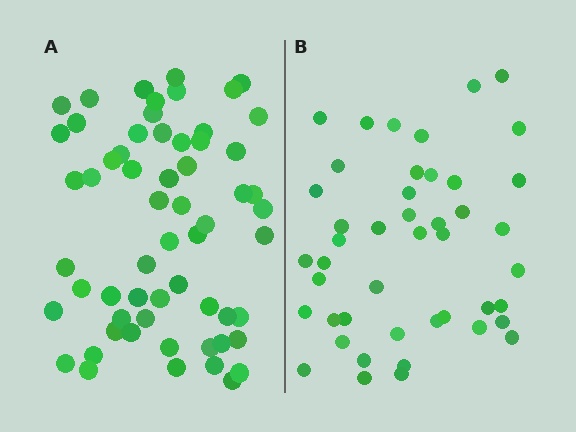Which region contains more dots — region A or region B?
Region A (the left region) has more dots.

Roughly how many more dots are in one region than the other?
Region A has approximately 15 more dots than region B.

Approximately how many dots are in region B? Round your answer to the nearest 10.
About 40 dots. (The exact count is 45, which rounds to 40.)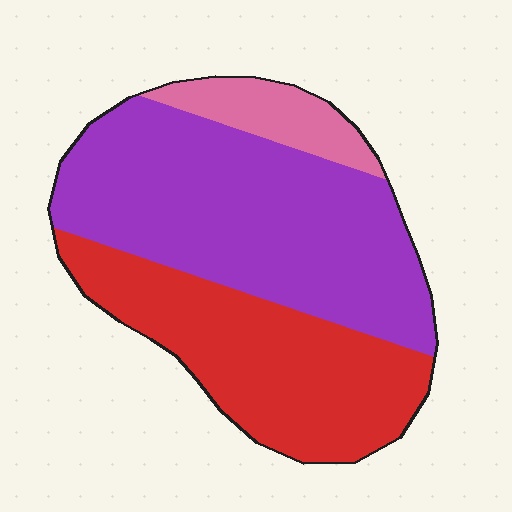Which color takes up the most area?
Purple, at roughly 55%.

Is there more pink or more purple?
Purple.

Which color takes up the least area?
Pink, at roughly 10%.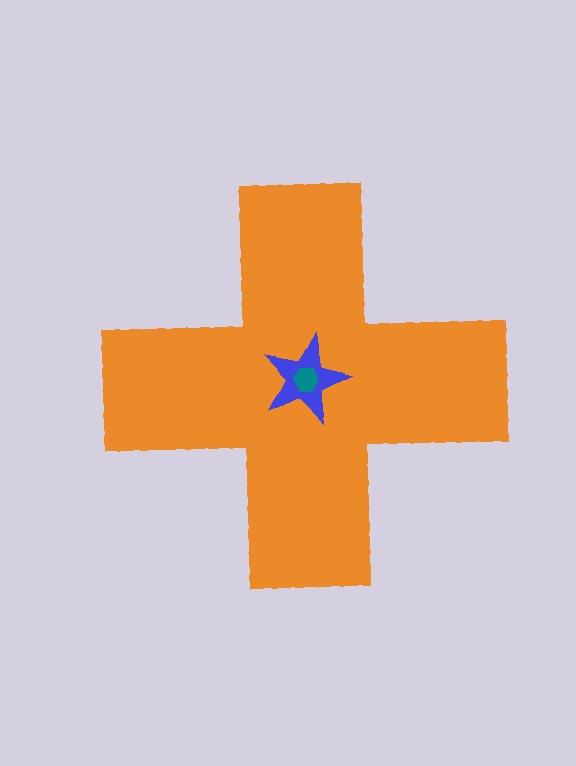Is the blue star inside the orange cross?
Yes.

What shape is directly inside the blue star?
The teal hexagon.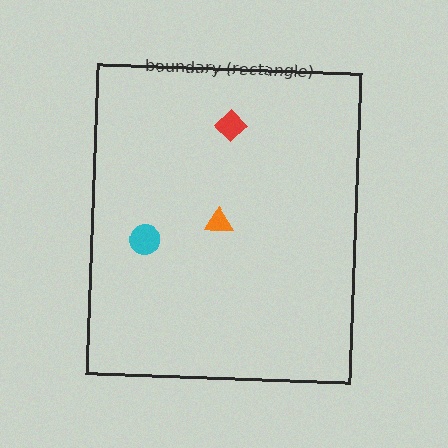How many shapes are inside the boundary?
3 inside, 0 outside.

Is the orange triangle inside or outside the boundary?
Inside.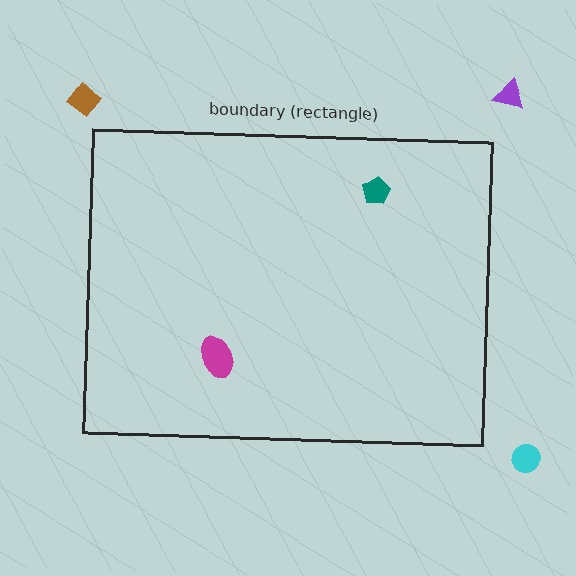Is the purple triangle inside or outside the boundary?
Outside.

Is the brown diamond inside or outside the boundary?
Outside.